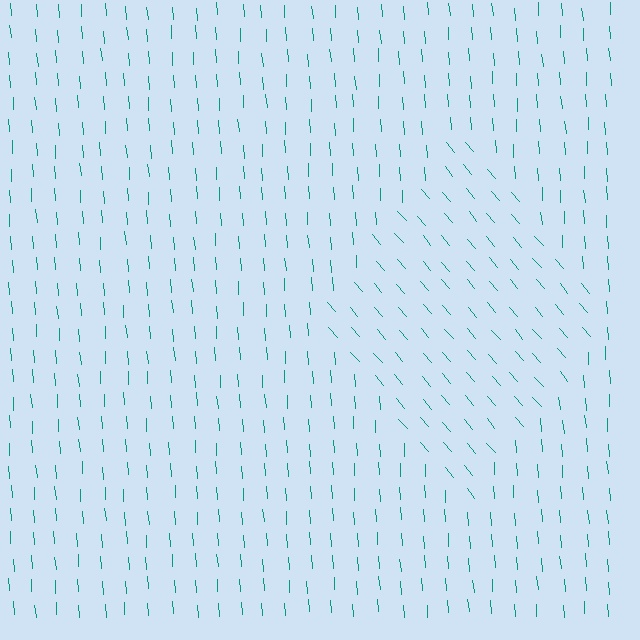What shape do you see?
I see a diamond.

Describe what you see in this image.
The image is filled with small teal line segments. A diamond region in the image has lines oriented differently from the surrounding lines, creating a visible texture boundary.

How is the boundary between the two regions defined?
The boundary is defined purely by a change in line orientation (approximately 36 degrees difference). All lines are the same color and thickness.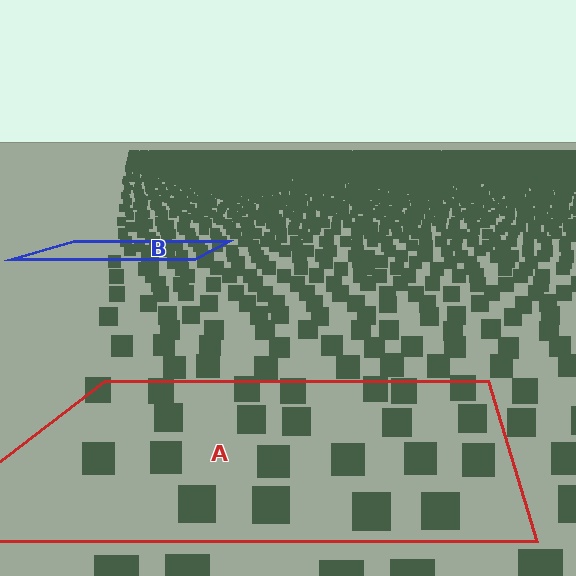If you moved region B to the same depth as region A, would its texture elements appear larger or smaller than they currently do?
They would appear larger. At a closer depth, the same texture elements are projected at a bigger on-screen size.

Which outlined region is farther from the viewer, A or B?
Region B is farther from the viewer — the texture elements inside it appear smaller and more densely packed.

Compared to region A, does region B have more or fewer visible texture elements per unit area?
Region B has more texture elements per unit area — they are packed more densely because it is farther away.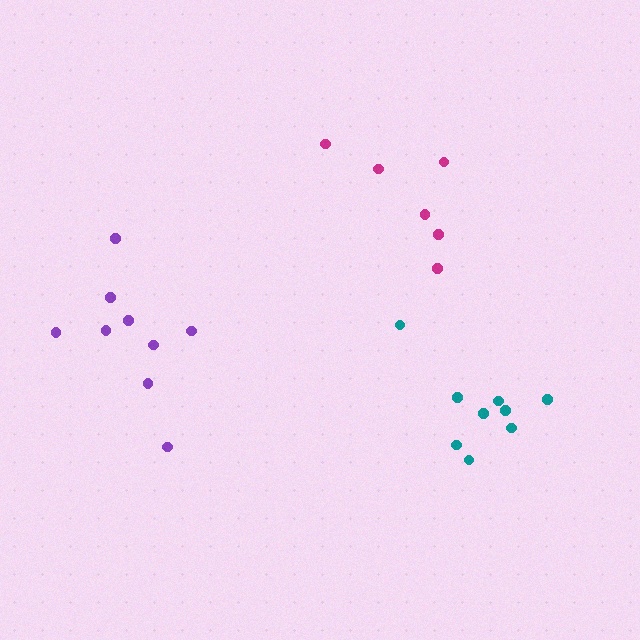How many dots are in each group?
Group 1: 6 dots, Group 2: 9 dots, Group 3: 9 dots (24 total).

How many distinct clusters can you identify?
There are 3 distinct clusters.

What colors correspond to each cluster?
The clusters are colored: magenta, purple, teal.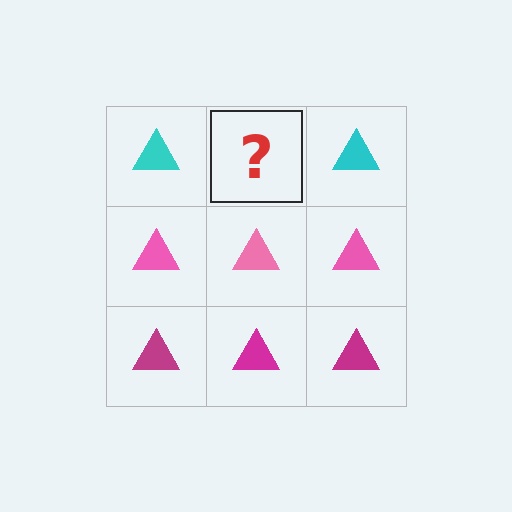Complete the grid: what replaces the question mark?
The question mark should be replaced with a cyan triangle.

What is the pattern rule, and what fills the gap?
The rule is that each row has a consistent color. The gap should be filled with a cyan triangle.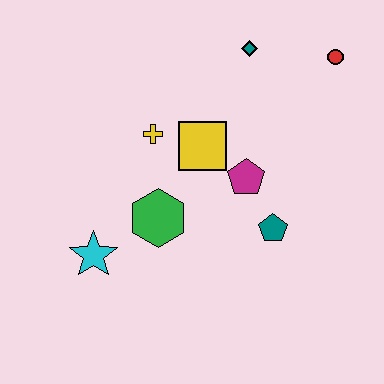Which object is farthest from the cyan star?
The red circle is farthest from the cyan star.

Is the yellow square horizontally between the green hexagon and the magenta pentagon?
Yes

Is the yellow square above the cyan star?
Yes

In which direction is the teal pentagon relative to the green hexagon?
The teal pentagon is to the right of the green hexagon.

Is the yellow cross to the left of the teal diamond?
Yes